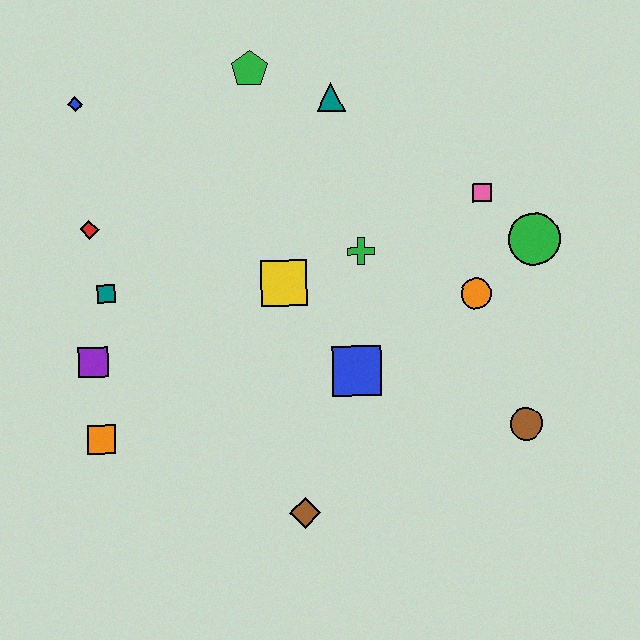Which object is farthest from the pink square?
The orange square is farthest from the pink square.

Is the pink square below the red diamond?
No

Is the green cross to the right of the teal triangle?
Yes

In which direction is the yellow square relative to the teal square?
The yellow square is to the right of the teal square.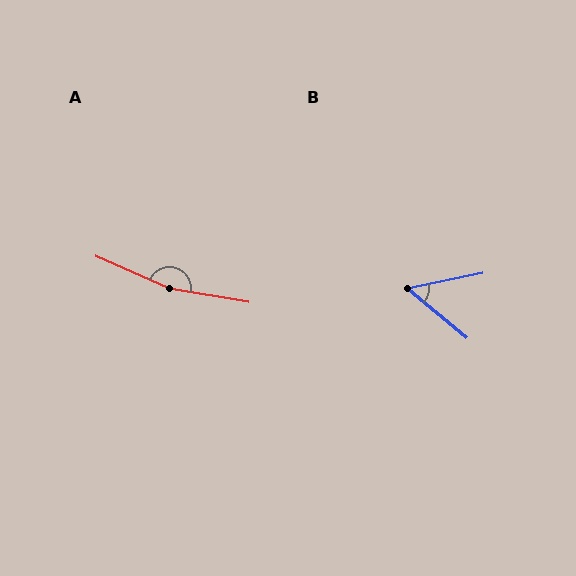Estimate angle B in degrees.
Approximately 51 degrees.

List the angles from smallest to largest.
B (51°), A (166°).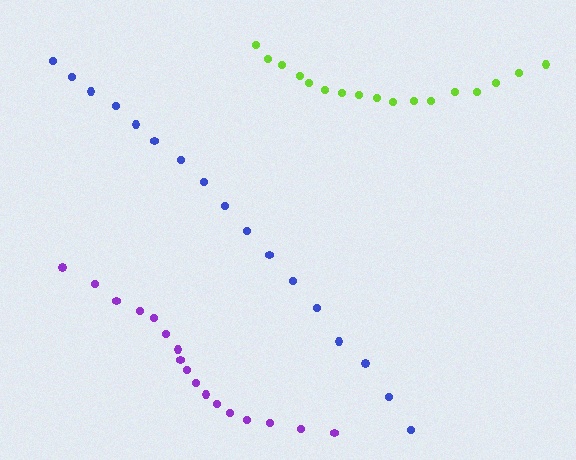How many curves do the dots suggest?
There are 3 distinct paths.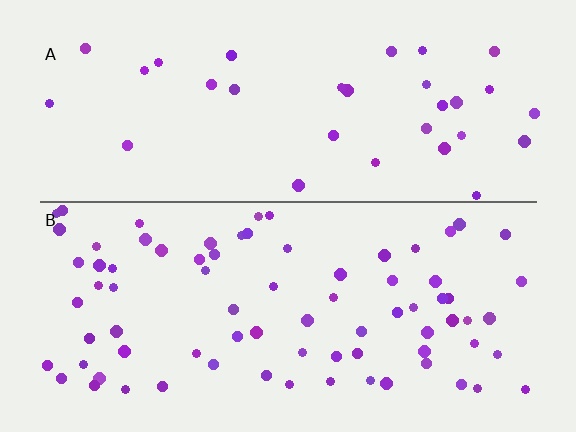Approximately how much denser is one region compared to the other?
Approximately 2.4× — region B over region A.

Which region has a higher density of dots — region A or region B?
B (the bottom).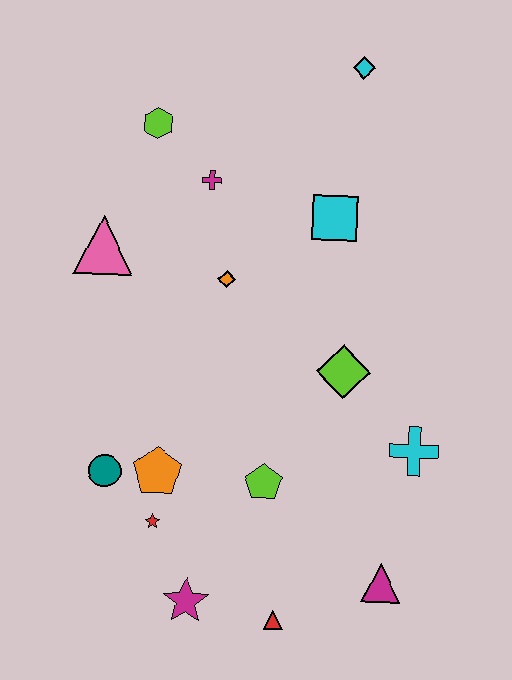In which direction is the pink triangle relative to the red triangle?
The pink triangle is above the red triangle.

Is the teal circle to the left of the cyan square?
Yes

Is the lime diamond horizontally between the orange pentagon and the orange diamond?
No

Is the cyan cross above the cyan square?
No